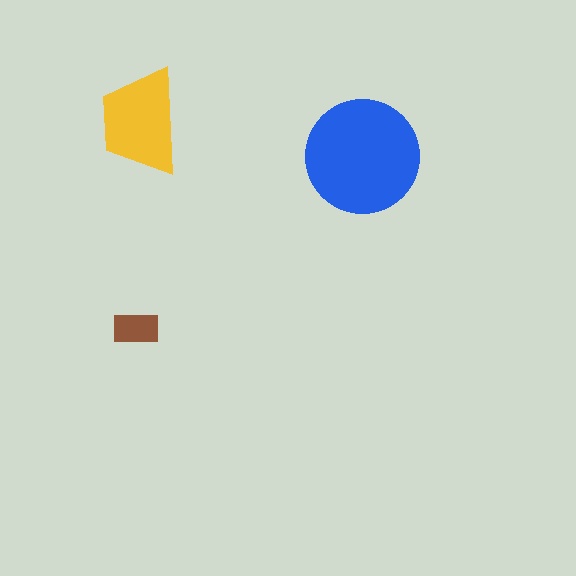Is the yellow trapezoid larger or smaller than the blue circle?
Smaller.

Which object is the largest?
The blue circle.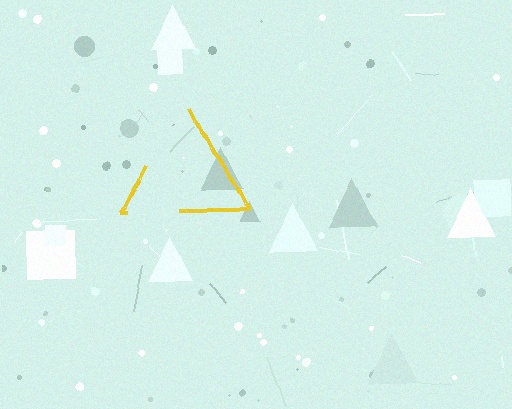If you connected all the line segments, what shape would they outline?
They would outline a triangle.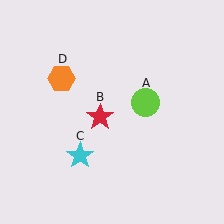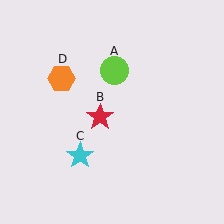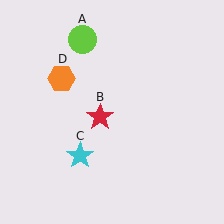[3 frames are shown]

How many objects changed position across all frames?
1 object changed position: lime circle (object A).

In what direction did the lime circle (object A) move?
The lime circle (object A) moved up and to the left.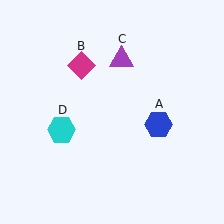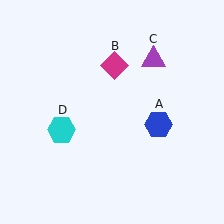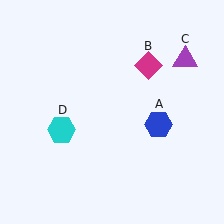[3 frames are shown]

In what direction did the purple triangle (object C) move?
The purple triangle (object C) moved right.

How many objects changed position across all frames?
2 objects changed position: magenta diamond (object B), purple triangle (object C).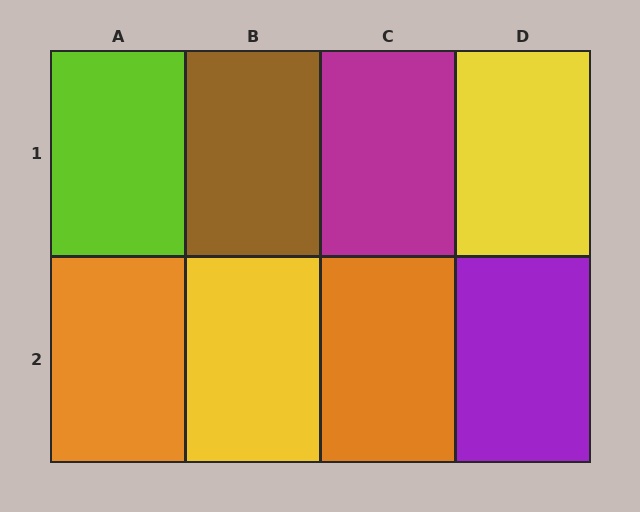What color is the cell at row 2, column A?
Orange.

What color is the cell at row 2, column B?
Yellow.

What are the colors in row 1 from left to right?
Lime, brown, magenta, yellow.